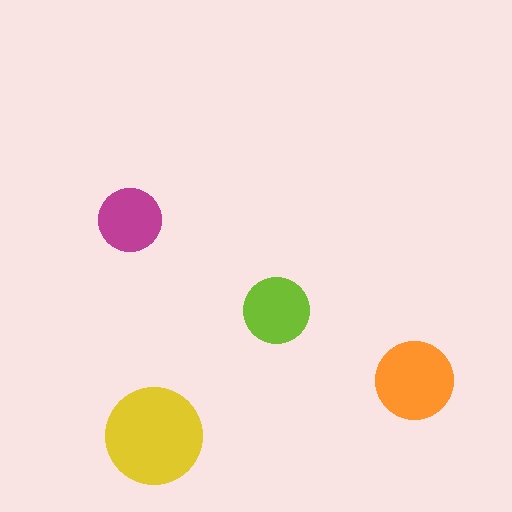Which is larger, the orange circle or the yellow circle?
The yellow one.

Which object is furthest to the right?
The orange circle is rightmost.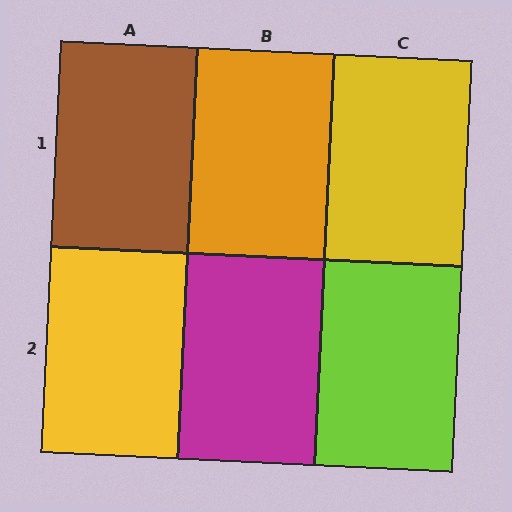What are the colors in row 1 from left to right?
Brown, orange, yellow.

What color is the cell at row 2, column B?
Magenta.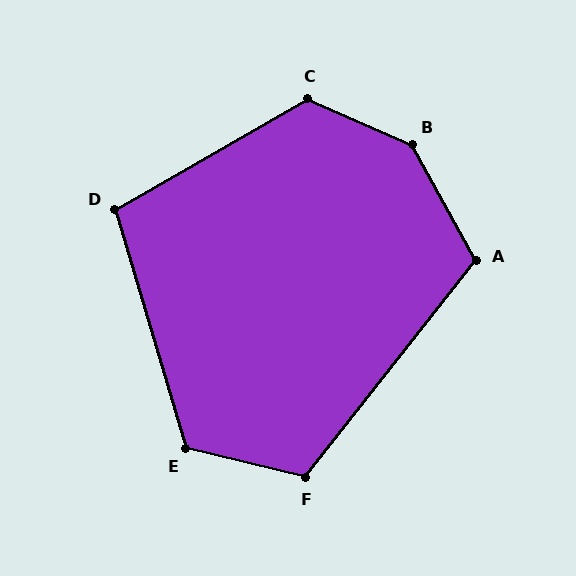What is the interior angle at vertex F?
Approximately 115 degrees (obtuse).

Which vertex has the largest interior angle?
B, at approximately 142 degrees.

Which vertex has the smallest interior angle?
D, at approximately 103 degrees.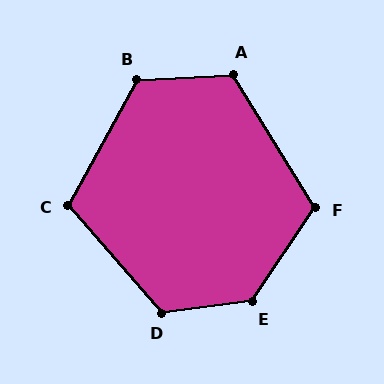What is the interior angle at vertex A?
Approximately 118 degrees (obtuse).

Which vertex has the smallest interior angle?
C, at approximately 110 degrees.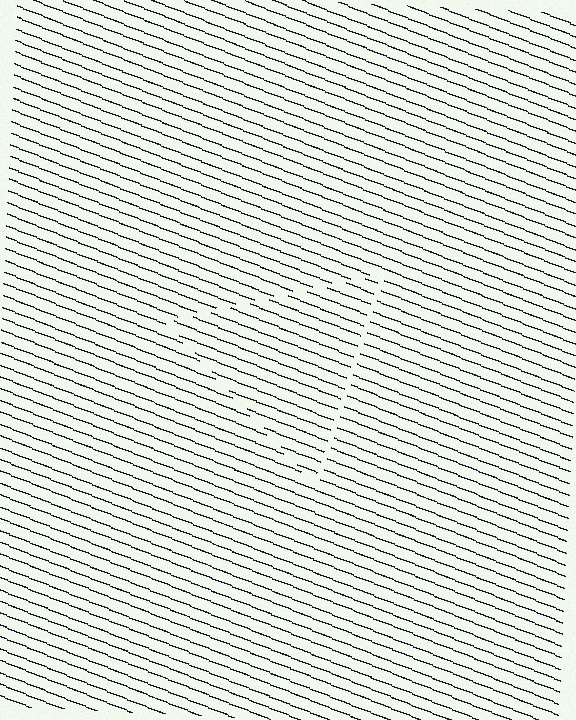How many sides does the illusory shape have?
3 sides — the line-ends trace a triangle.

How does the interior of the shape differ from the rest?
The interior of the shape contains the same grating, shifted by half a period — the contour is defined by the phase discontinuity where line-ends from the inner and outer gratings abut.